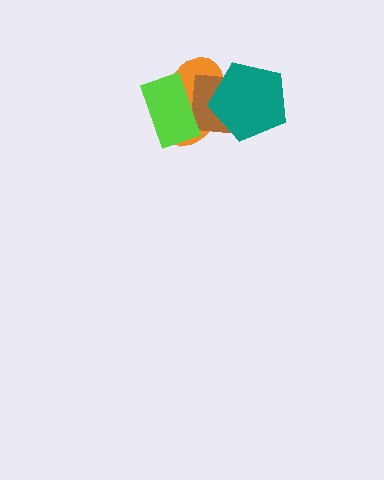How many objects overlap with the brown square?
3 objects overlap with the brown square.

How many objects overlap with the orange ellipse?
3 objects overlap with the orange ellipse.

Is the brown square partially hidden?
Yes, it is partially covered by another shape.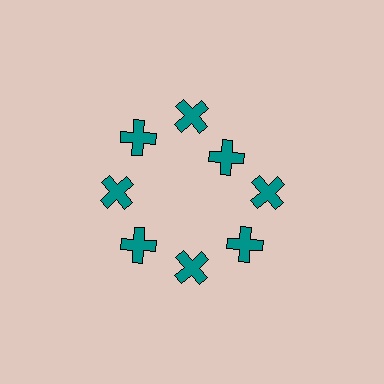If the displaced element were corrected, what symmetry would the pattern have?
It would have 8-fold rotational symmetry — the pattern would map onto itself every 45 degrees.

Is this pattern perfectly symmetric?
No. The 8 teal crosses are arranged in a ring, but one element near the 2 o'clock position is pulled inward toward the center, breaking the 8-fold rotational symmetry.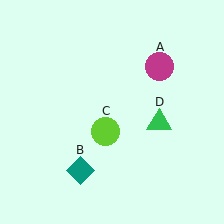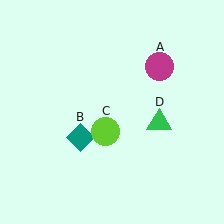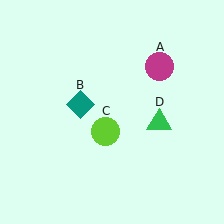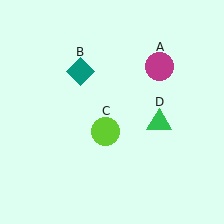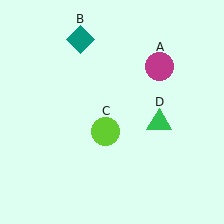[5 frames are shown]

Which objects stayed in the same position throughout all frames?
Magenta circle (object A) and lime circle (object C) and green triangle (object D) remained stationary.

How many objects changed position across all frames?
1 object changed position: teal diamond (object B).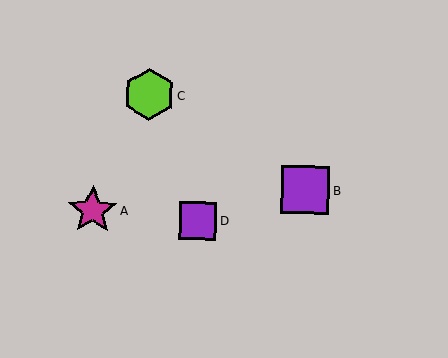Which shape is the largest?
The lime hexagon (labeled C) is the largest.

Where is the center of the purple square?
The center of the purple square is at (306, 190).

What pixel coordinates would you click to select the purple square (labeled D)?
Click at (198, 221) to select the purple square D.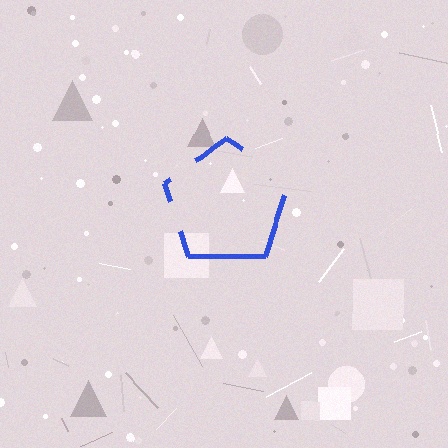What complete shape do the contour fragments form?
The contour fragments form a pentagon.